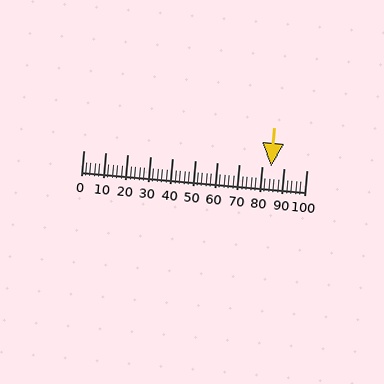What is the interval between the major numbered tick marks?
The major tick marks are spaced 10 units apart.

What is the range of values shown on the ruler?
The ruler shows values from 0 to 100.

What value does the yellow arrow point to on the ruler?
The yellow arrow points to approximately 84.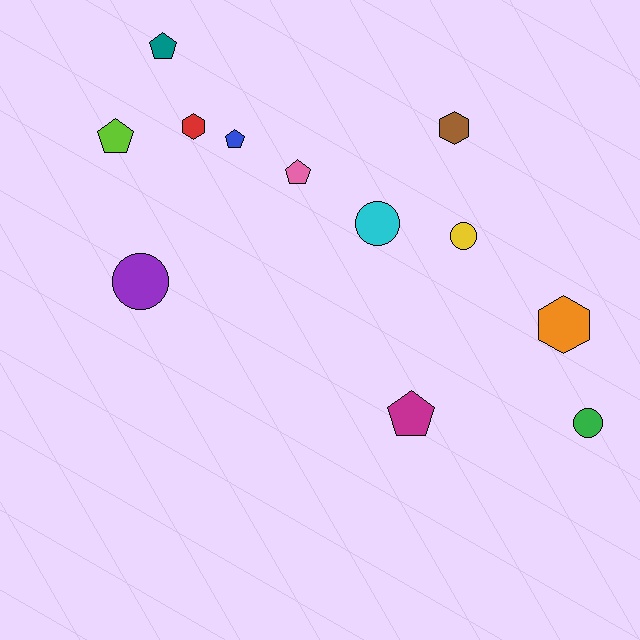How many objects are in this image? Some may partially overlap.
There are 12 objects.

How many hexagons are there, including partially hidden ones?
There are 3 hexagons.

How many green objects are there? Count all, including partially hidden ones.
There is 1 green object.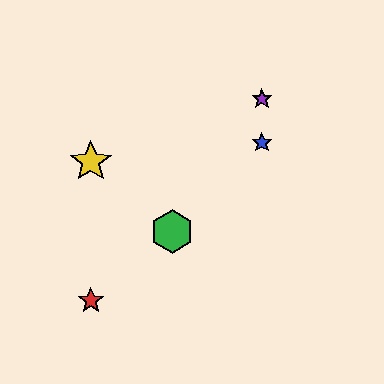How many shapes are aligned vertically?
2 shapes (the blue star, the purple star) are aligned vertically.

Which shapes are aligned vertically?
The blue star, the purple star are aligned vertically.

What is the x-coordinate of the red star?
The red star is at x≈91.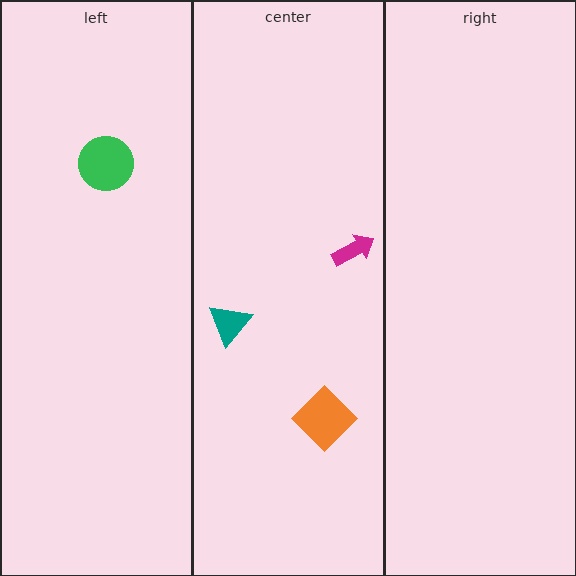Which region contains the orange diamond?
The center region.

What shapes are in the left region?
The green circle.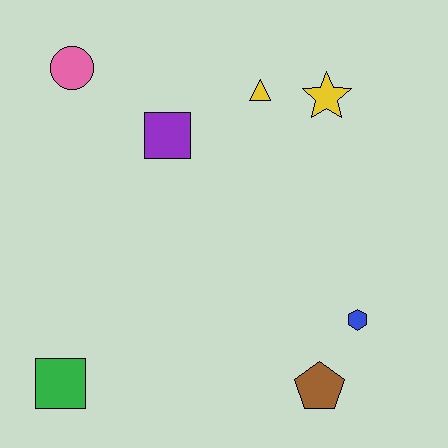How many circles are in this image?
There is 1 circle.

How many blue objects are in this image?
There is 1 blue object.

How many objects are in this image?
There are 7 objects.